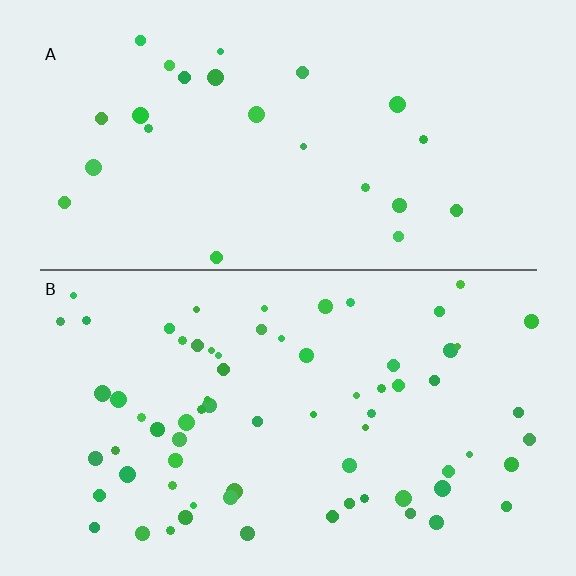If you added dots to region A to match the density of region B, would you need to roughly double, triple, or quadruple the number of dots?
Approximately triple.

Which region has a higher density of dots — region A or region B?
B (the bottom).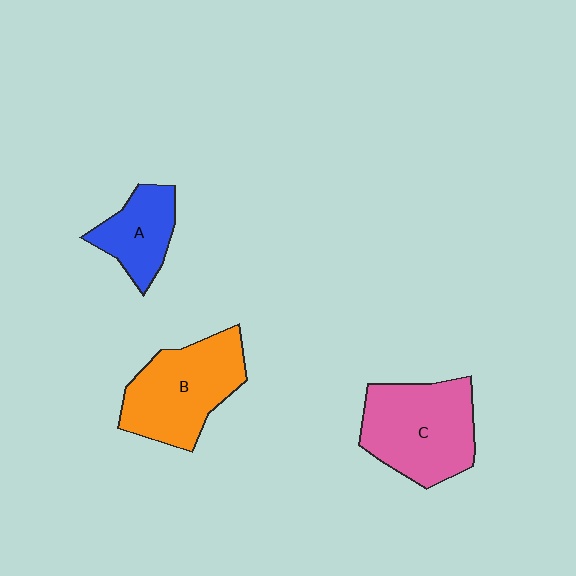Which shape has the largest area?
Shape C (pink).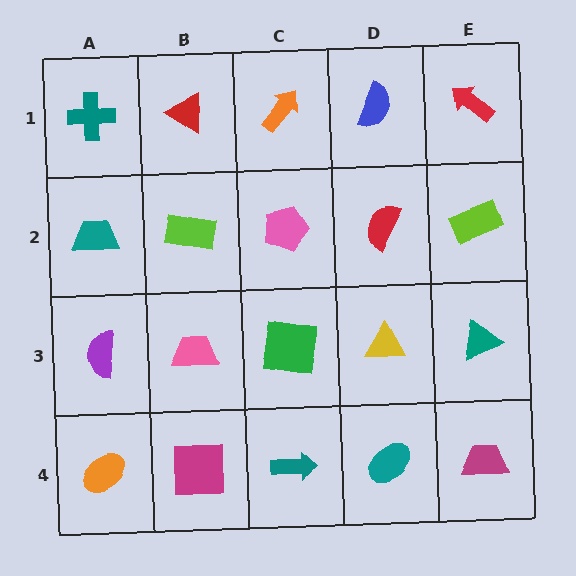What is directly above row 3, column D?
A red semicircle.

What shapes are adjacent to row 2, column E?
A red arrow (row 1, column E), a teal triangle (row 3, column E), a red semicircle (row 2, column D).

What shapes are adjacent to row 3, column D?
A red semicircle (row 2, column D), a teal ellipse (row 4, column D), a green square (row 3, column C), a teal triangle (row 3, column E).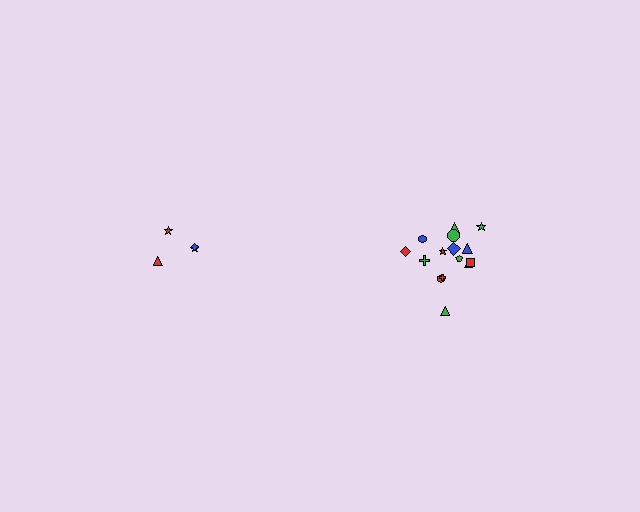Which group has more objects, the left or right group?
The right group.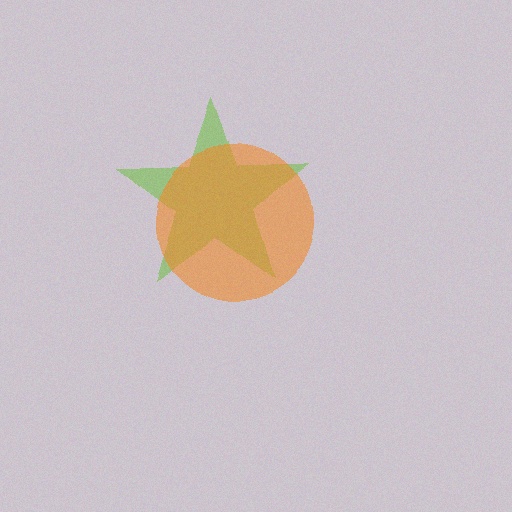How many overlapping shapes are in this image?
There are 2 overlapping shapes in the image.